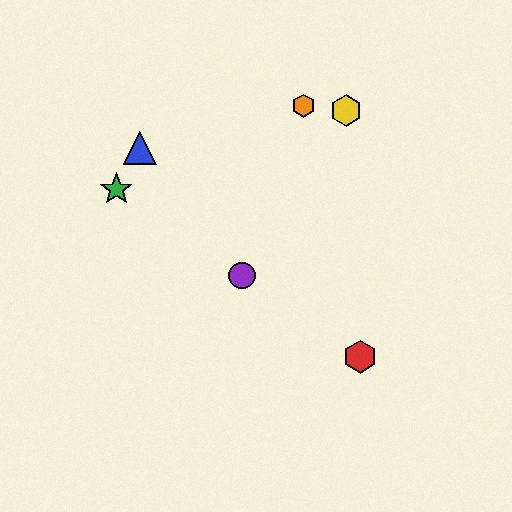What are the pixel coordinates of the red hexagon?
The red hexagon is at (360, 357).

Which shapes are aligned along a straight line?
The red hexagon, the green star, the purple circle are aligned along a straight line.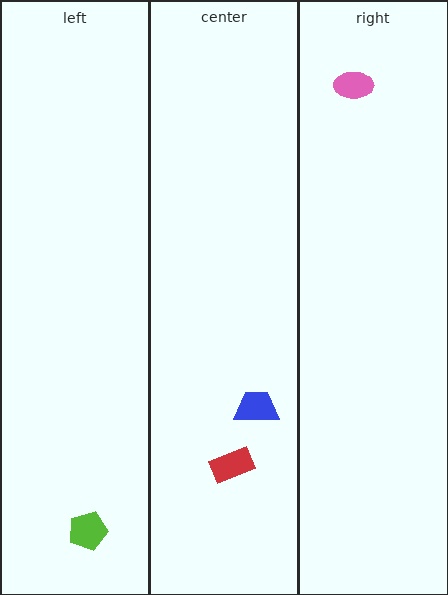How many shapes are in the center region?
2.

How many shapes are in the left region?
1.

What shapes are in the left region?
The lime pentagon.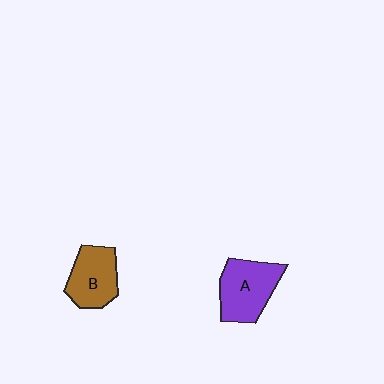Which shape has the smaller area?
Shape B (brown).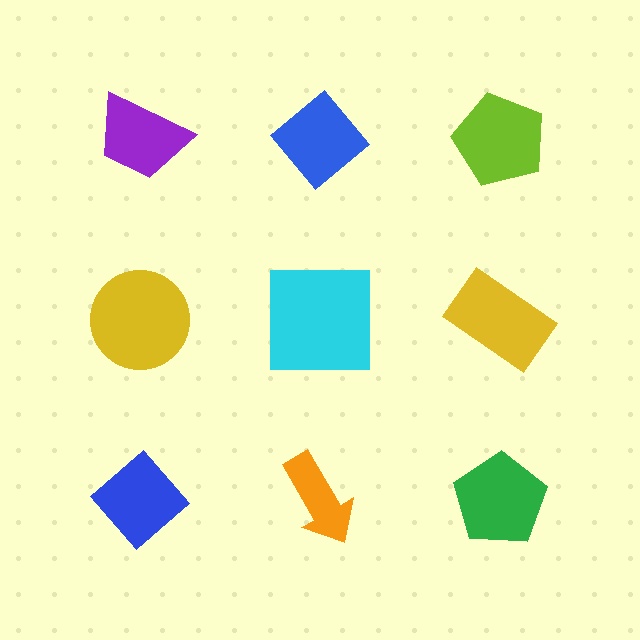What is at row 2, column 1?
A yellow circle.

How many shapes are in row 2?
3 shapes.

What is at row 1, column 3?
A lime pentagon.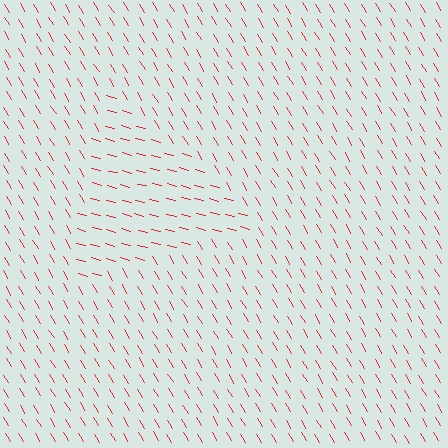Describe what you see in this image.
The image is filled with small red line segments. A triangle region in the image has lines oriented differently from the surrounding lines, creating a visible texture boundary.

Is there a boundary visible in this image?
Yes, there is a texture boundary formed by a change in line orientation.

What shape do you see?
I see a triangle.